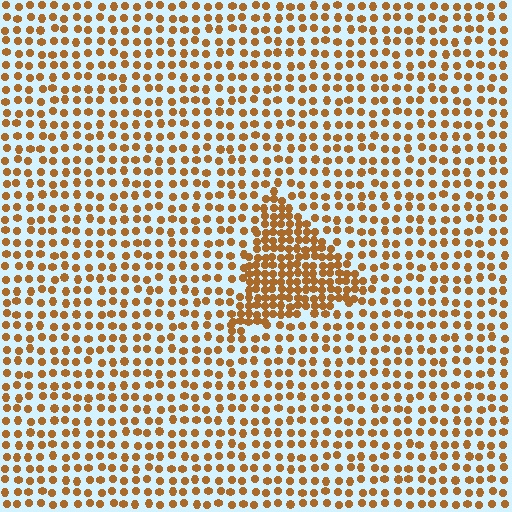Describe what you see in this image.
The image contains small brown elements arranged at two different densities. A triangle-shaped region is visible where the elements are more densely packed than the surrounding area.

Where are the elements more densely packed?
The elements are more densely packed inside the triangle boundary.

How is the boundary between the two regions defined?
The boundary is defined by a change in element density (approximately 2.1x ratio). All elements are the same color, size, and shape.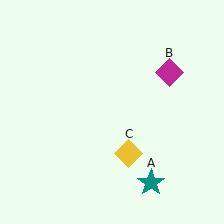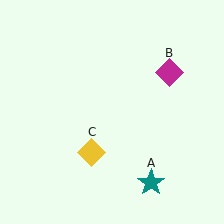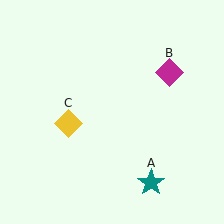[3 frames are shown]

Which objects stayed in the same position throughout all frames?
Teal star (object A) and magenta diamond (object B) remained stationary.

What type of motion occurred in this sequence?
The yellow diamond (object C) rotated clockwise around the center of the scene.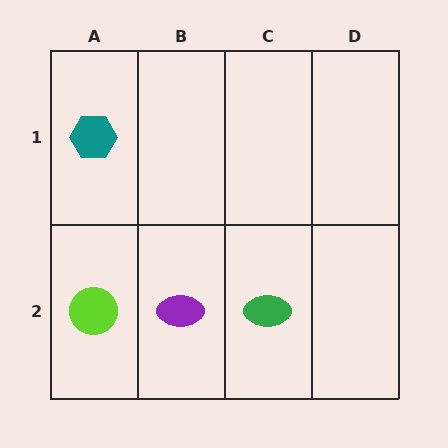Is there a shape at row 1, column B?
No, that cell is empty.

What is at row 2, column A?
A lime circle.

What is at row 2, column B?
A purple ellipse.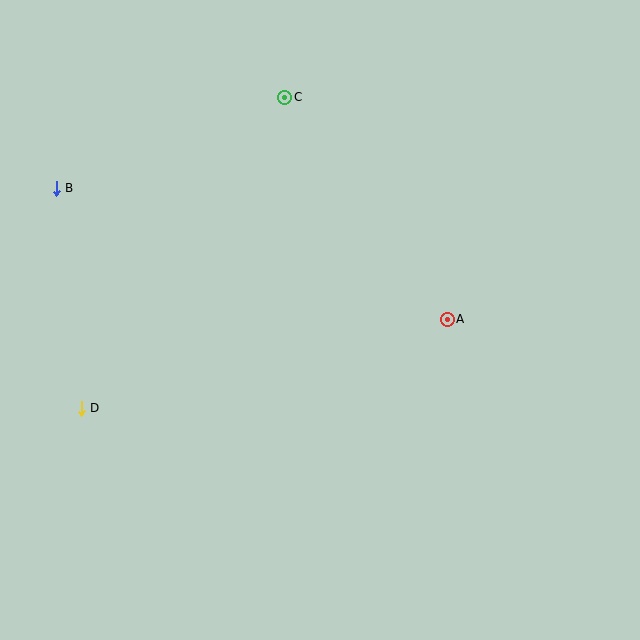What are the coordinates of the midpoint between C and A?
The midpoint between C and A is at (366, 208).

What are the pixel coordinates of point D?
Point D is at (81, 408).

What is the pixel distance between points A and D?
The distance between A and D is 377 pixels.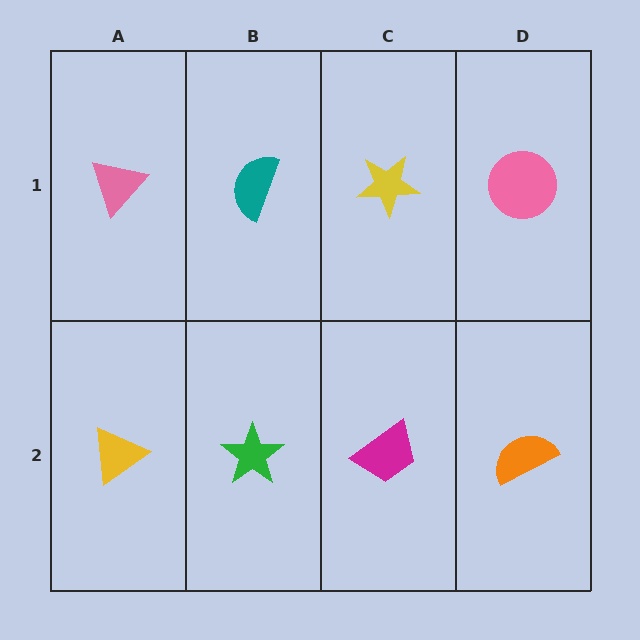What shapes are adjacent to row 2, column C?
A yellow star (row 1, column C), a green star (row 2, column B), an orange semicircle (row 2, column D).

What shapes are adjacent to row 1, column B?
A green star (row 2, column B), a pink triangle (row 1, column A), a yellow star (row 1, column C).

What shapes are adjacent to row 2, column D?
A pink circle (row 1, column D), a magenta trapezoid (row 2, column C).